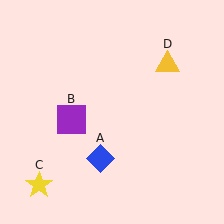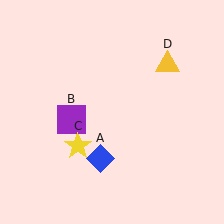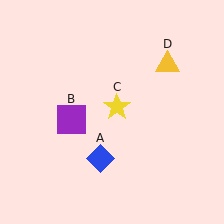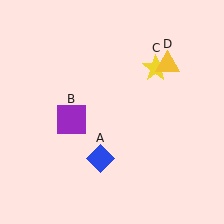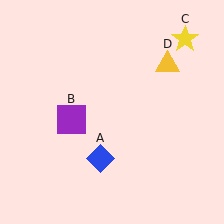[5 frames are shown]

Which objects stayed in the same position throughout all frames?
Blue diamond (object A) and purple square (object B) and yellow triangle (object D) remained stationary.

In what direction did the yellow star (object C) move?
The yellow star (object C) moved up and to the right.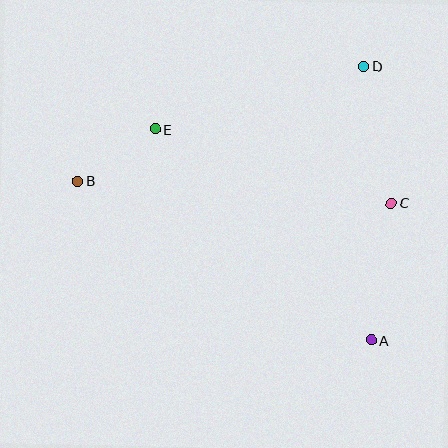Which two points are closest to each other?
Points B and E are closest to each other.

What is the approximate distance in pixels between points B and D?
The distance between B and D is approximately 308 pixels.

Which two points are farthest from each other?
Points A and B are farthest from each other.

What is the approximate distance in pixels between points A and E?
The distance between A and E is approximately 302 pixels.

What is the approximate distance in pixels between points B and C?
The distance between B and C is approximately 314 pixels.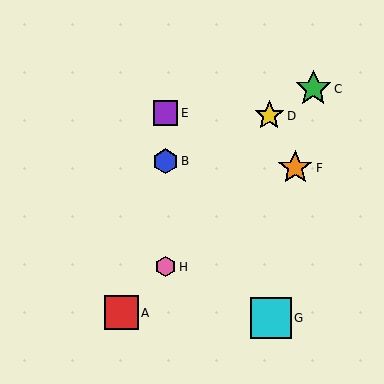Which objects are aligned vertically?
Objects B, E, H are aligned vertically.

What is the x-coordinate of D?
Object D is at x≈269.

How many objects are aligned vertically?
3 objects (B, E, H) are aligned vertically.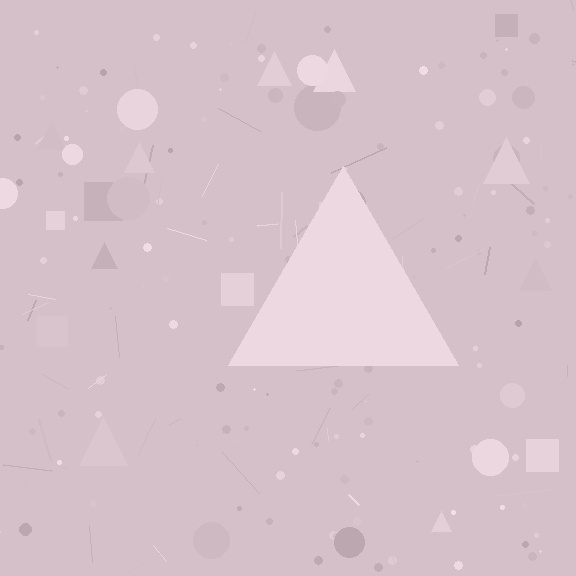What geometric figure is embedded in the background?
A triangle is embedded in the background.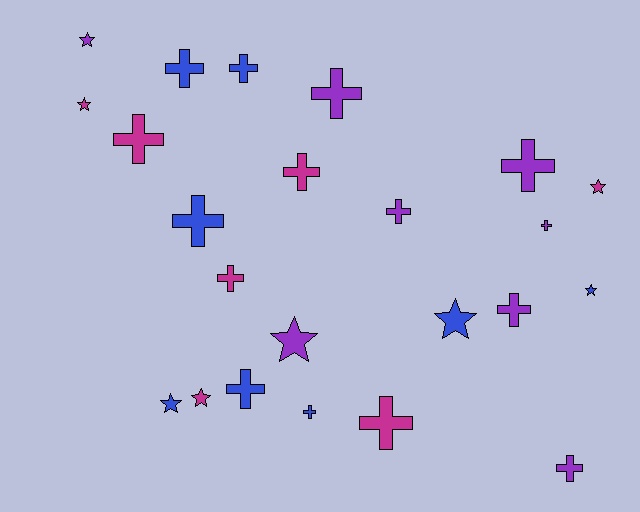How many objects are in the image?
There are 23 objects.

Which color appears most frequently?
Purple, with 8 objects.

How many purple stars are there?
There are 2 purple stars.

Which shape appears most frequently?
Cross, with 15 objects.